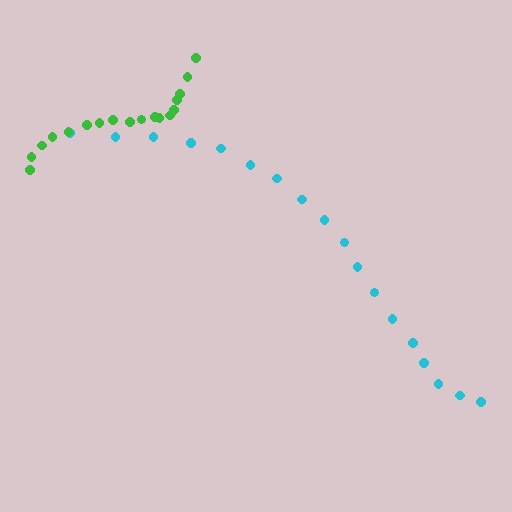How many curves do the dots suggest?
There are 2 distinct paths.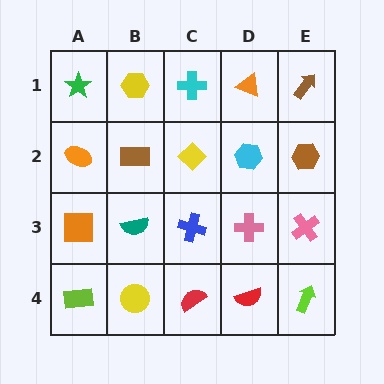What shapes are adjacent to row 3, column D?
A cyan hexagon (row 2, column D), a red semicircle (row 4, column D), a blue cross (row 3, column C), a pink cross (row 3, column E).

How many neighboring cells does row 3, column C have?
4.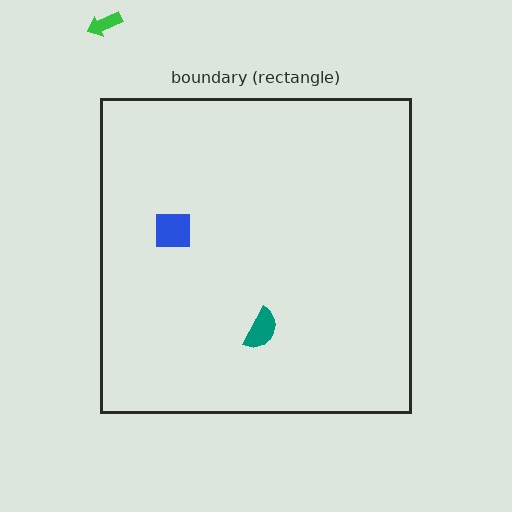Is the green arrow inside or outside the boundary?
Outside.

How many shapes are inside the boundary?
2 inside, 1 outside.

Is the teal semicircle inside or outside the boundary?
Inside.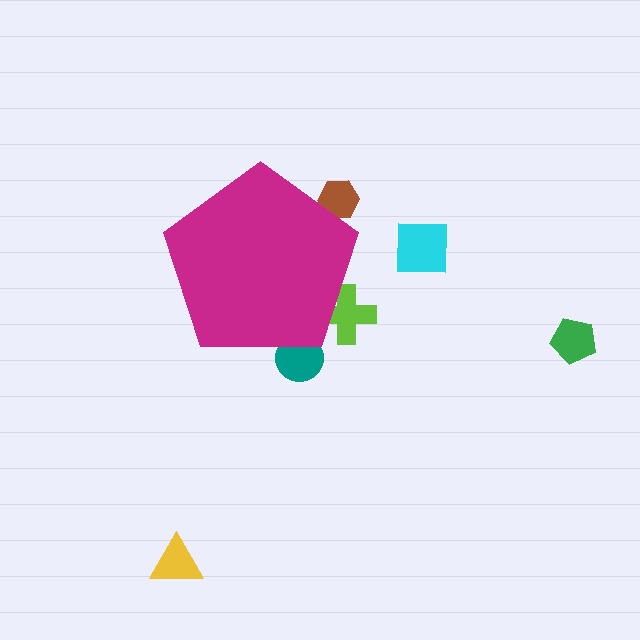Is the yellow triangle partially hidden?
No, the yellow triangle is fully visible.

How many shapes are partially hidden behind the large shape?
3 shapes are partially hidden.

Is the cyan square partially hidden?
No, the cyan square is fully visible.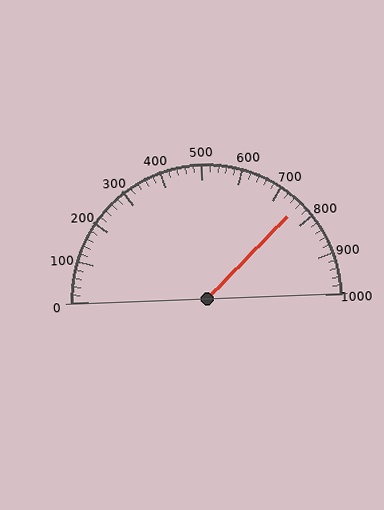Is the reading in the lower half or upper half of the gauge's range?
The reading is in the upper half of the range (0 to 1000).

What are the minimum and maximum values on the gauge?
The gauge ranges from 0 to 1000.